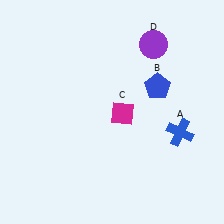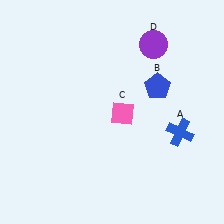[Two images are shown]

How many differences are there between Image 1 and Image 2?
There is 1 difference between the two images.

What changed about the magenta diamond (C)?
In Image 1, C is magenta. In Image 2, it changed to pink.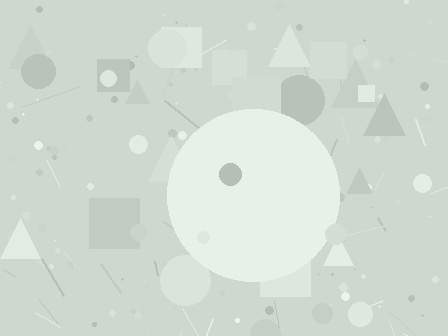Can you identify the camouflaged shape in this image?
The camouflaged shape is a circle.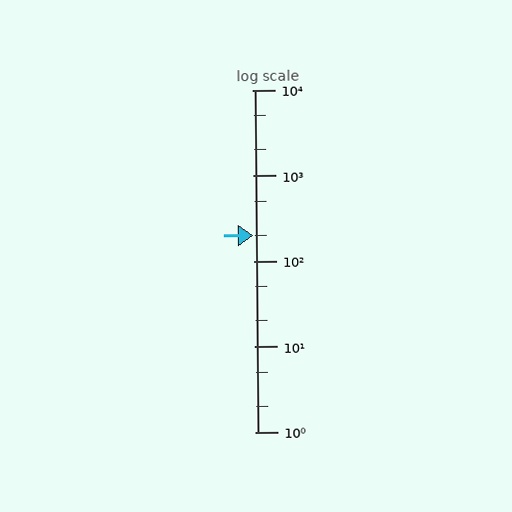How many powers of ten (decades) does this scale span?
The scale spans 4 decades, from 1 to 10000.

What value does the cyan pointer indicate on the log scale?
The pointer indicates approximately 200.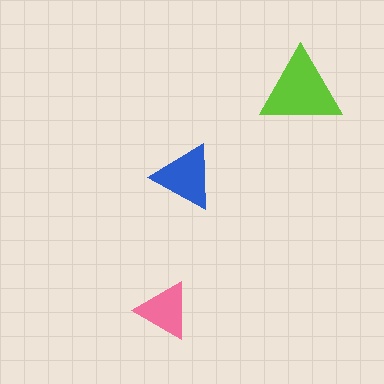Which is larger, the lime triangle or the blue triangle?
The lime one.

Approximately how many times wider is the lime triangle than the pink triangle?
About 1.5 times wider.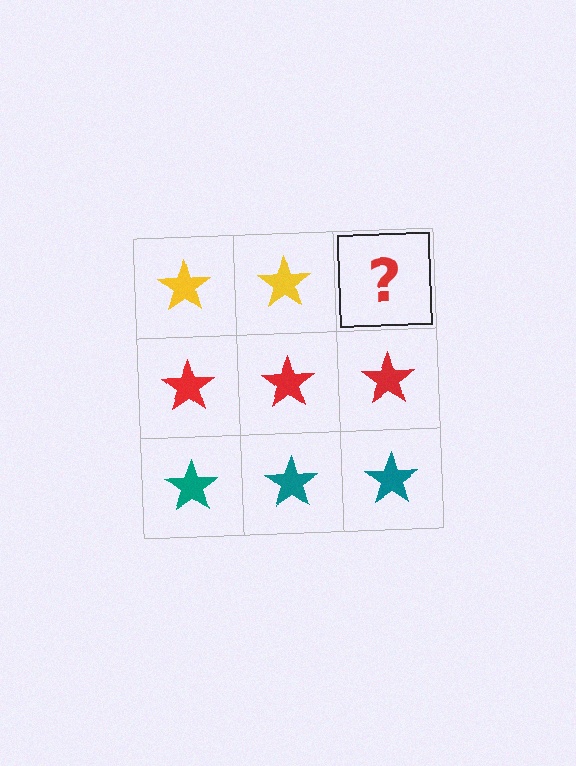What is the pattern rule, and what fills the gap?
The rule is that each row has a consistent color. The gap should be filled with a yellow star.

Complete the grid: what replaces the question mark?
The question mark should be replaced with a yellow star.